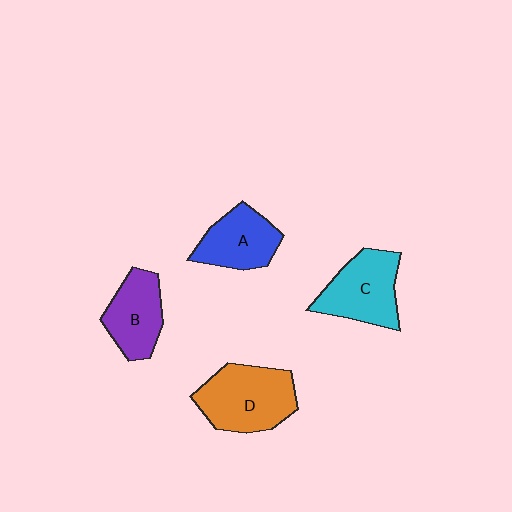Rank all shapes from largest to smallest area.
From largest to smallest: D (orange), C (cyan), A (blue), B (purple).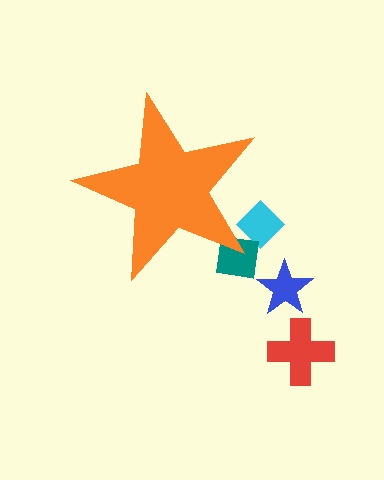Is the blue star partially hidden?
No, the blue star is fully visible.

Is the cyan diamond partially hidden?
Yes, the cyan diamond is partially hidden behind the orange star.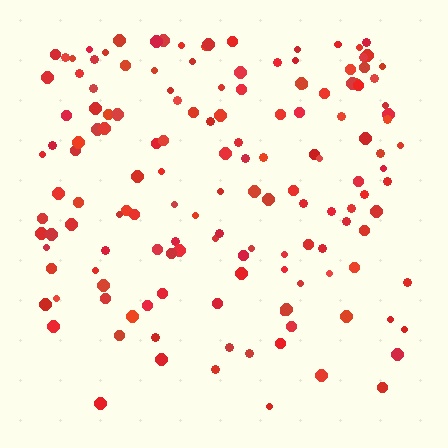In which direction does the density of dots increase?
From bottom to top, with the top side densest.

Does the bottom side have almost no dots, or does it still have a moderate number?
Still a moderate number, just noticeably fewer than the top.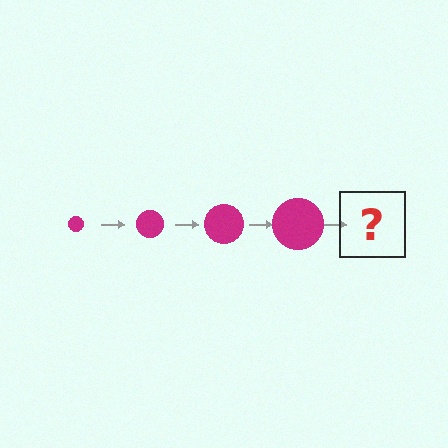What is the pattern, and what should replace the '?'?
The pattern is that the circle gets progressively larger each step. The '?' should be a magenta circle, larger than the previous one.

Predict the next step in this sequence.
The next step is a magenta circle, larger than the previous one.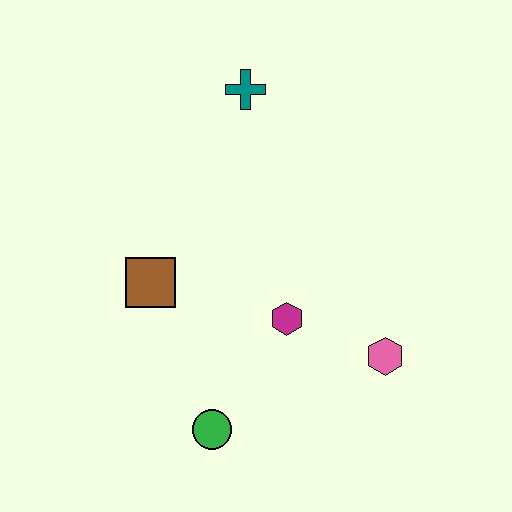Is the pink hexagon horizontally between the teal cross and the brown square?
No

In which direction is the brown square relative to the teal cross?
The brown square is below the teal cross.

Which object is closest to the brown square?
The magenta hexagon is closest to the brown square.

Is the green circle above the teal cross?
No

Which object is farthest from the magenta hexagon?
The teal cross is farthest from the magenta hexagon.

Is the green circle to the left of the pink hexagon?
Yes